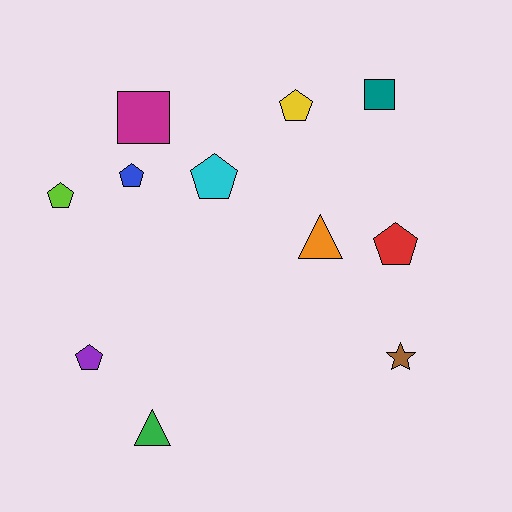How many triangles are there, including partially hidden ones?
There are 2 triangles.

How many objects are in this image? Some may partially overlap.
There are 11 objects.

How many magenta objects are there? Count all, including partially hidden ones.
There is 1 magenta object.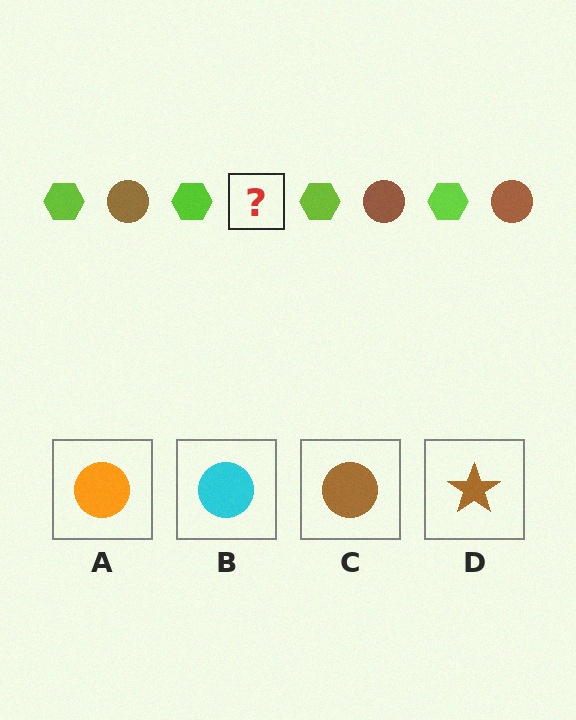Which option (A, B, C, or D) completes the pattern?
C.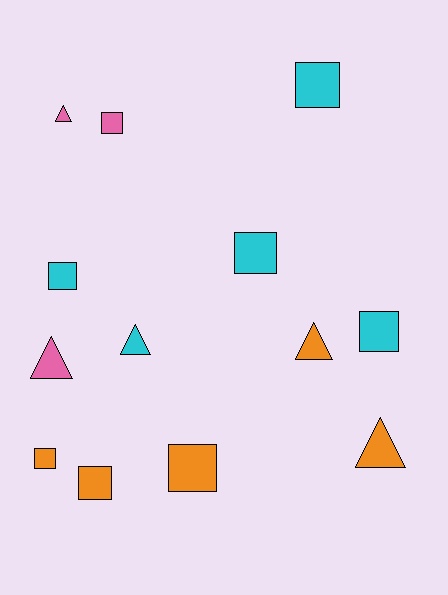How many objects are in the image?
There are 13 objects.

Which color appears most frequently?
Orange, with 5 objects.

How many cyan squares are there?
There are 4 cyan squares.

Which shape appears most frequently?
Square, with 8 objects.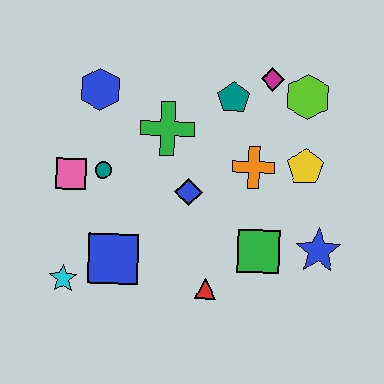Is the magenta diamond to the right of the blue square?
Yes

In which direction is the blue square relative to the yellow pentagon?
The blue square is to the left of the yellow pentagon.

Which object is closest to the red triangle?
The green square is closest to the red triangle.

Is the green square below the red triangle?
No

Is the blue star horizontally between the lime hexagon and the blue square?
No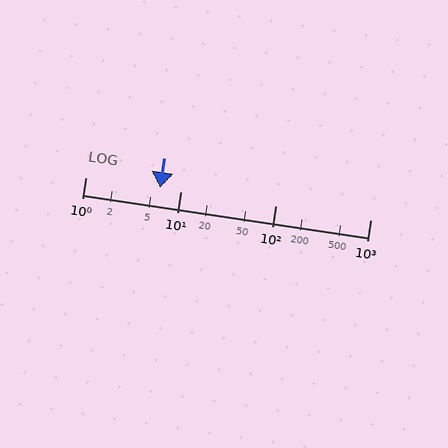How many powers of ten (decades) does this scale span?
The scale spans 3 decades, from 1 to 1000.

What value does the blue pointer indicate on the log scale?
The pointer indicates approximately 6.1.